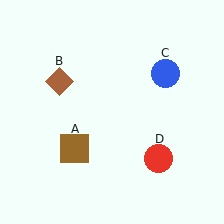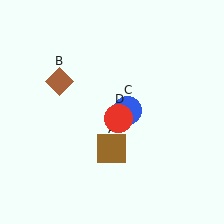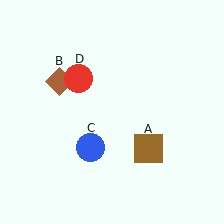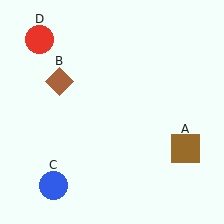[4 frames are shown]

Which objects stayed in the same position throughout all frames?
Brown diamond (object B) remained stationary.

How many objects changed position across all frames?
3 objects changed position: brown square (object A), blue circle (object C), red circle (object D).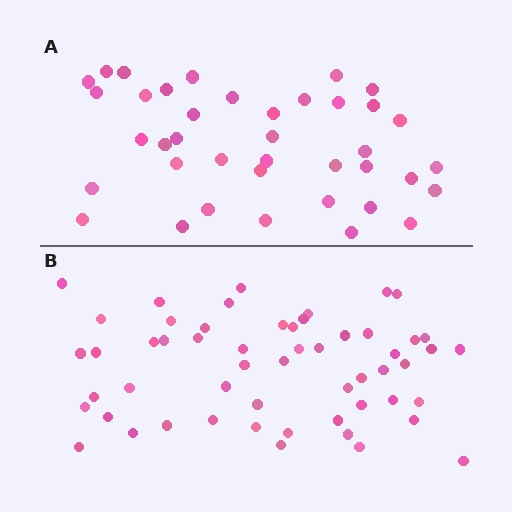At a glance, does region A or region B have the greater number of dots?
Region B (the bottom region) has more dots.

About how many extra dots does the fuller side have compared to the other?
Region B has approximately 15 more dots than region A.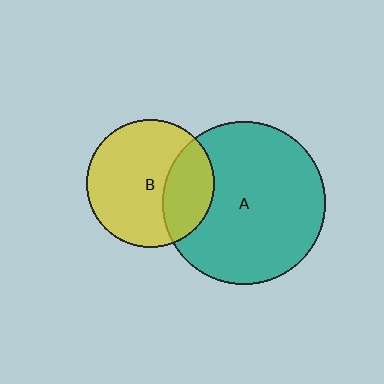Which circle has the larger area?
Circle A (teal).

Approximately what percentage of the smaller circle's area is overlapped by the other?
Approximately 30%.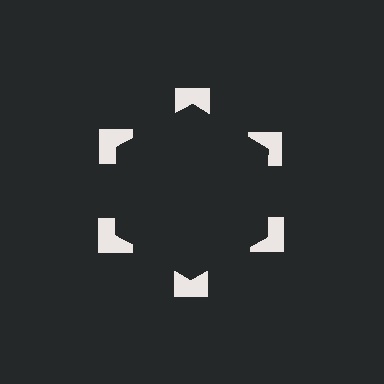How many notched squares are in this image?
There are 6 — one at each vertex of the illusory hexagon.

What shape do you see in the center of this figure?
An illusory hexagon — its edges are inferred from the aligned wedge cuts in the notched squares, not physically drawn.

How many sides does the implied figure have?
6 sides.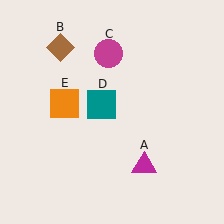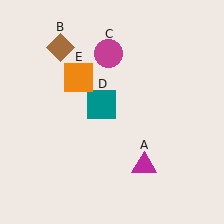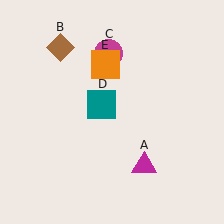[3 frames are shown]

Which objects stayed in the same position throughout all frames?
Magenta triangle (object A) and brown diamond (object B) and magenta circle (object C) and teal square (object D) remained stationary.